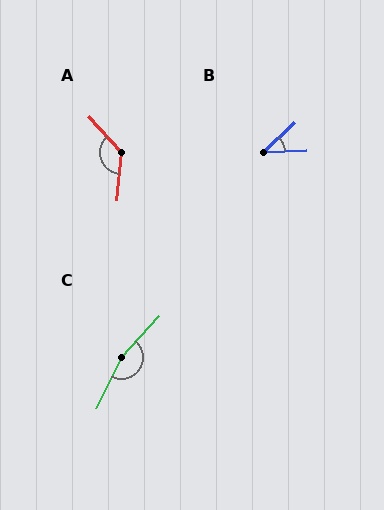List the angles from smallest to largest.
B (41°), A (131°), C (165°).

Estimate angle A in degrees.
Approximately 131 degrees.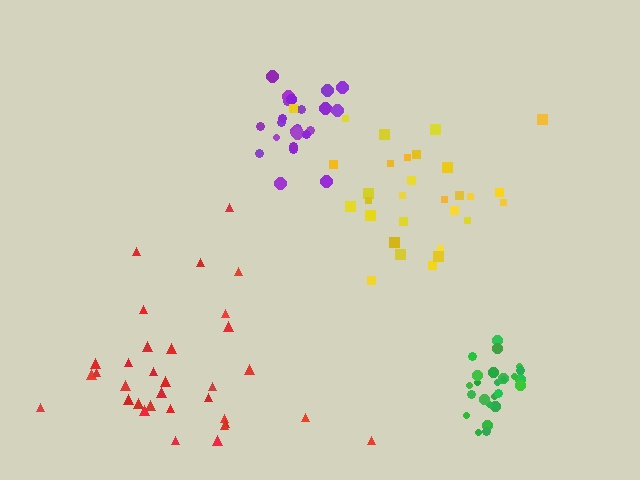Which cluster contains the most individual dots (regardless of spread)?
Red (33).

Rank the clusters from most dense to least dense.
green, purple, yellow, red.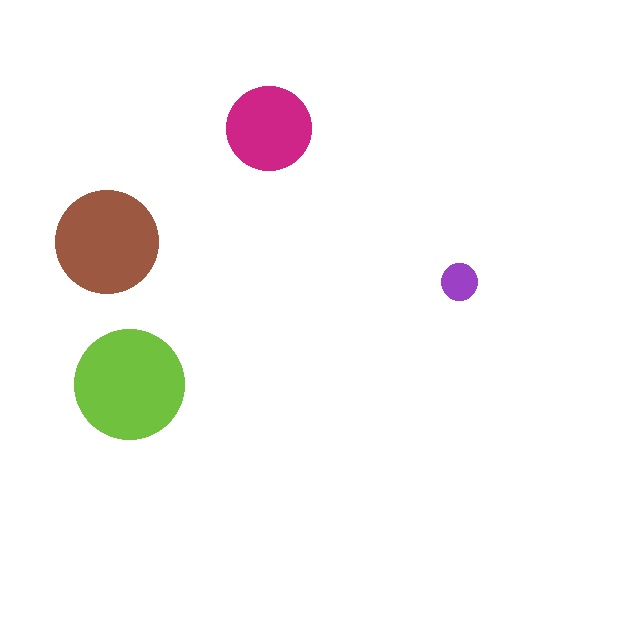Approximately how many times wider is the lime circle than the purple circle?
About 3 times wider.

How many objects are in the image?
There are 4 objects in the image.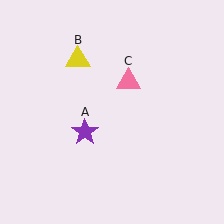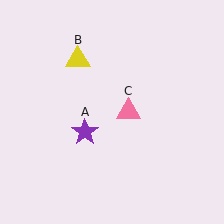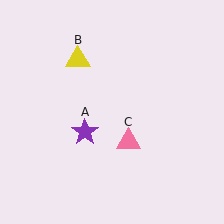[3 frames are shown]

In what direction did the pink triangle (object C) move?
The pink triangle (object C) moved down.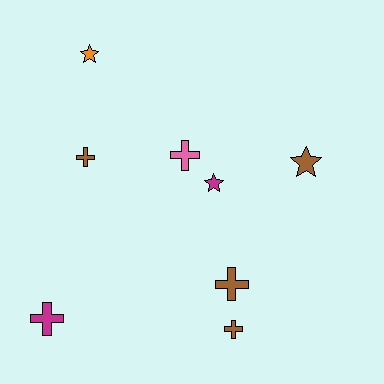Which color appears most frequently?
Brown, with 4 objects.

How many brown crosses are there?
There are 3 brown crosses.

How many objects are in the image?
There are 8 objects.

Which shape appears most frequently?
Cross, with 5 objects.